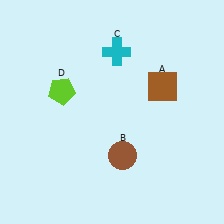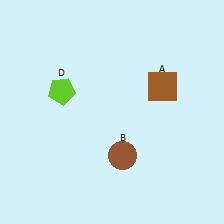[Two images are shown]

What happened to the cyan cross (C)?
The cyan cross (C) was removed in Image 2. It was in the top-right area of Image 1.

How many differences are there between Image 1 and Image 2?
There is 1 difference between the two images.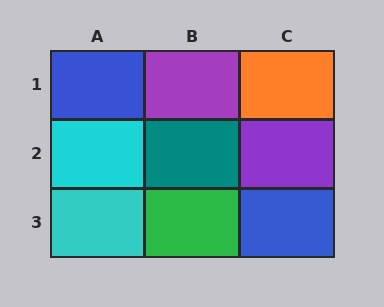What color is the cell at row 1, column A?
Blue.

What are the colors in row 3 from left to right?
Cyan, green, blue.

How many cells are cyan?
2 cells are cyan.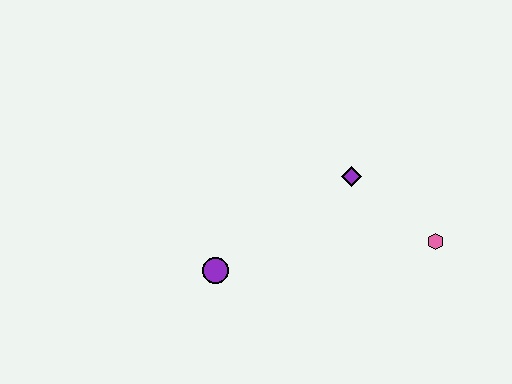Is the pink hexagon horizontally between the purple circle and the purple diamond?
No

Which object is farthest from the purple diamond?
The purple circle is farthest from the purple diamond.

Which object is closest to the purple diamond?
The pink hexagon is closest to the purple diamond.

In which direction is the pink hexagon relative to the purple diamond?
The pink hexagon is to the right of the purple diamond.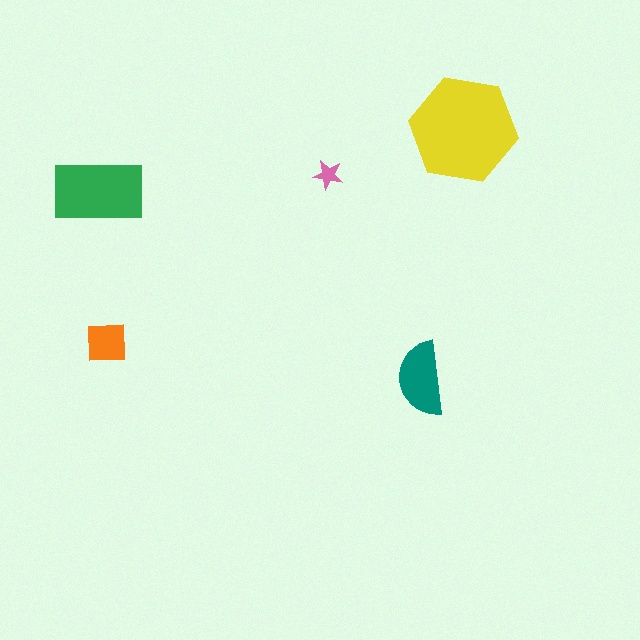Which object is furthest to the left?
The green rectangle is leftmost.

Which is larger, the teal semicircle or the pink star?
The teal semicircle.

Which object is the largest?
The yellow hexagon.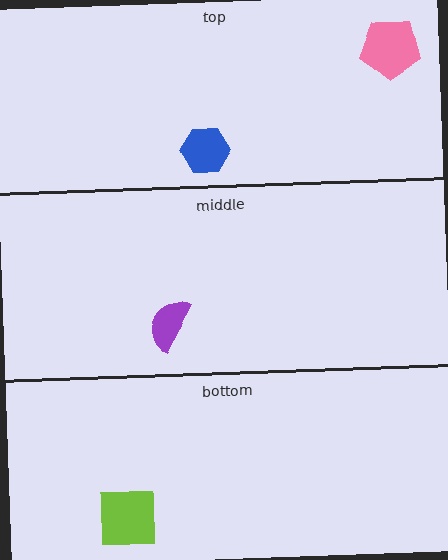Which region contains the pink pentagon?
The top region.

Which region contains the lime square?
The bottom region.